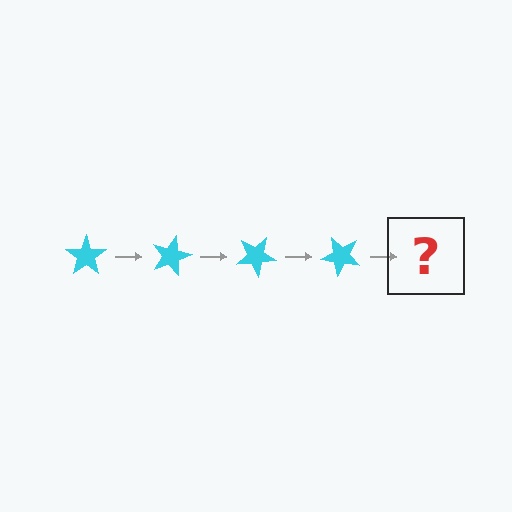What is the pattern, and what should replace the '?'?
The pattern is that the star rotates 15 degrees each step. The '?' should be a cyan star rotated 60 degrees.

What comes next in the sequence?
The next element should be a cyan star rotated 60 degrees.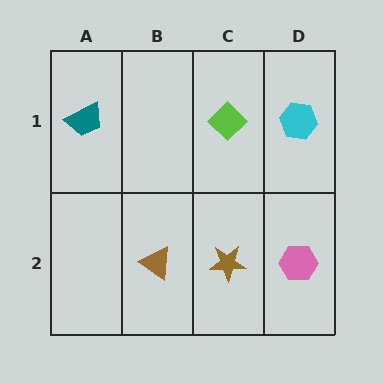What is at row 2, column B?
A brown triangle.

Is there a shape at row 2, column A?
No, that cell is empty.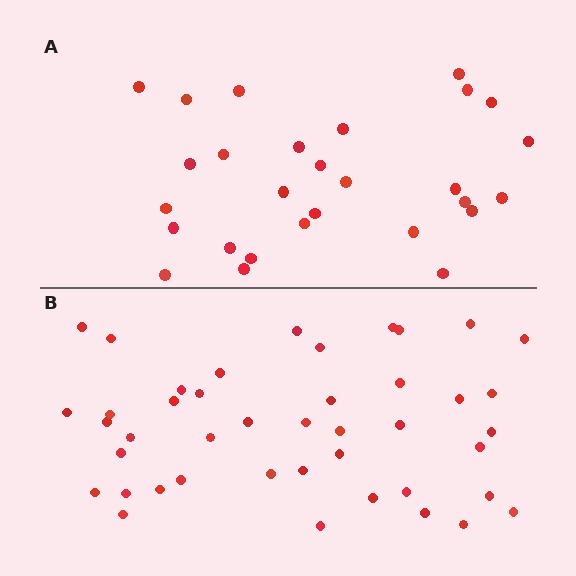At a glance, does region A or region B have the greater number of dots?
Region B (the bottom region) has more dots.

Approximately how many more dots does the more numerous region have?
Region B has approximately 15 more dots than region A.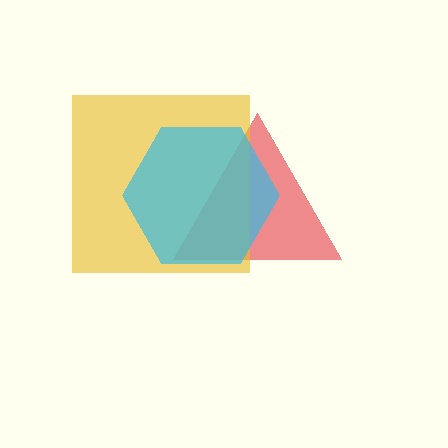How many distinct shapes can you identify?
There are 3 distinct shapes: a red triangle, a yellow square, a cyan hexagon.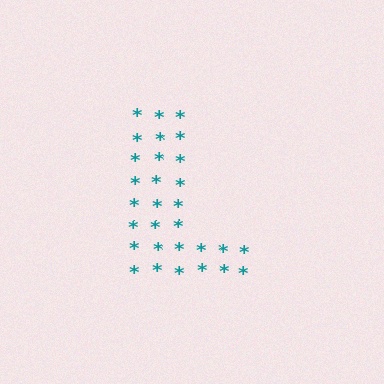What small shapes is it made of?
It is made of small asterisks.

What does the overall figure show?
The overall figure shows the letter L.